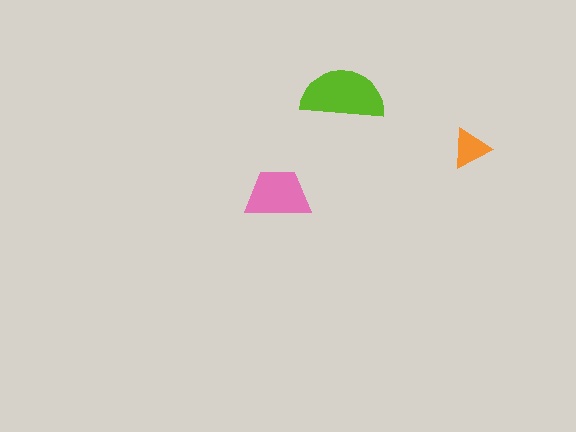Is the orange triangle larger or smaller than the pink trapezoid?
Smaller.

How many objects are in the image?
There are 3 objects in the image.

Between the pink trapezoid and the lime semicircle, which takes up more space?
The lime semicircle.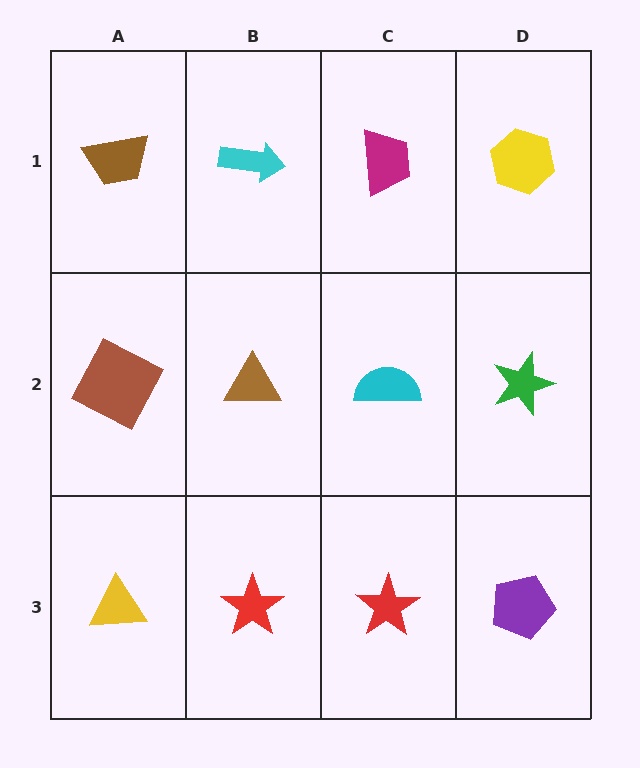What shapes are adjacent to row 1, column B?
A brown triangle (row 2, column B), a brown trapezoid (row 1, column A), a magenta trapezoid (row 1, column C).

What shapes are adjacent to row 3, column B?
A brown triangle (row 2, column B), a yellow triangle (row 3, column A), a red star (row 3, column C).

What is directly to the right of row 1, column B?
A magenta trapezoid.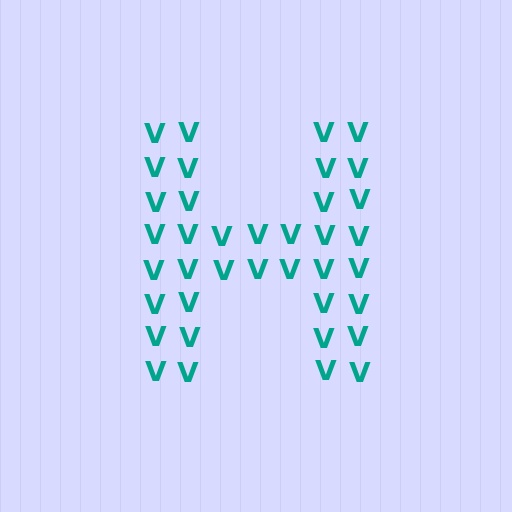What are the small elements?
The small elements are letter V's.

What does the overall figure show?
The overall figure shows the letter H.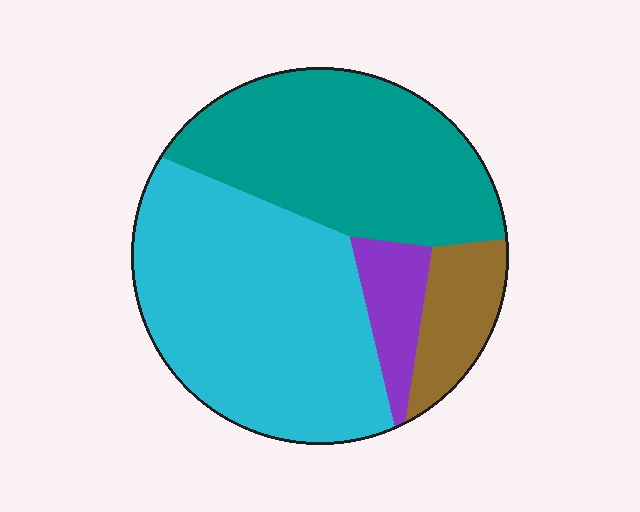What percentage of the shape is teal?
Teal covers around 35% of the shape.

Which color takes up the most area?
Cyan, at roughly 45%.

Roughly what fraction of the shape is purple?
Purple covers about 10% of the shape.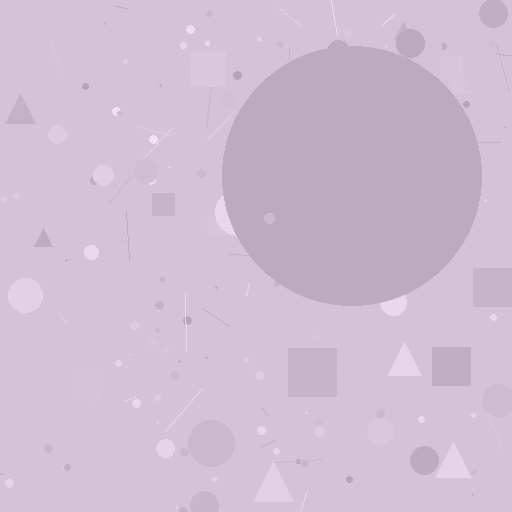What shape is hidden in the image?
A circle is hidden in the image.